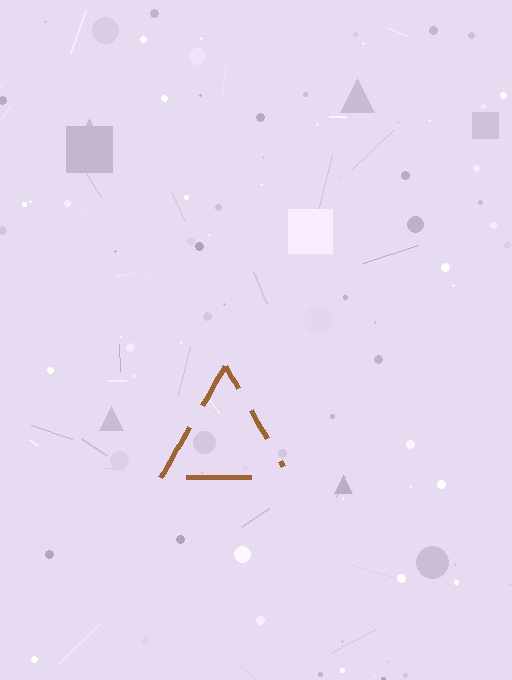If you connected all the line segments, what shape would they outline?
They would outline a triangle.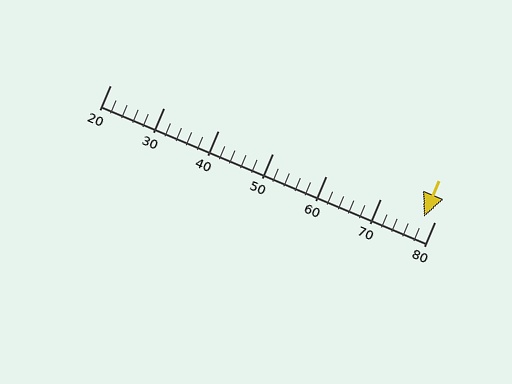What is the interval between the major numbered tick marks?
The major tick marks are spaced 10 units apart.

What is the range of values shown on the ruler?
The ruler shows values from 20 to 80.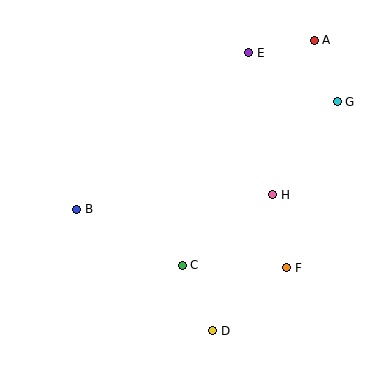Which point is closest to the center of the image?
Point C at (182, 265) is closest to the center.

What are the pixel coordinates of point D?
Point D is at (213, 331).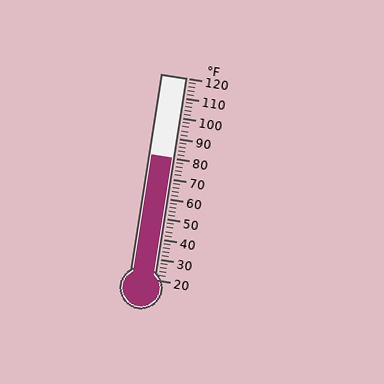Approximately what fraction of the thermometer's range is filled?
The thermometer is filled to approximately 60% of its range.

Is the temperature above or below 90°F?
The temperature is below 90°F.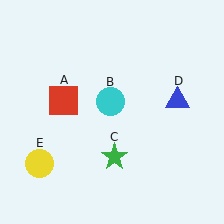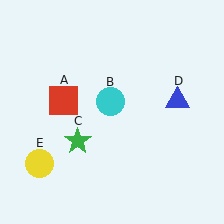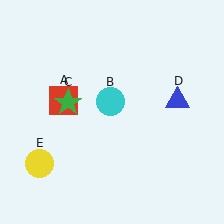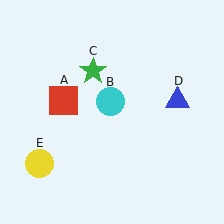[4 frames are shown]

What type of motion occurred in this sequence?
The green star (object C) rotated clockwise around the center of the scene.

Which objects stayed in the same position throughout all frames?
Red square (object A) and cyan circle (object B) and blue triangle (object D) and yellow circle (object E) remained stationary.